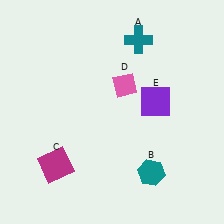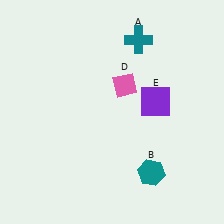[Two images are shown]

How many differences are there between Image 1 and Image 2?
There is 1 difference between the two images.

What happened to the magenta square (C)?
The magenta square (C) was removed in Image 2. It was in the bottom-left area of Image 1.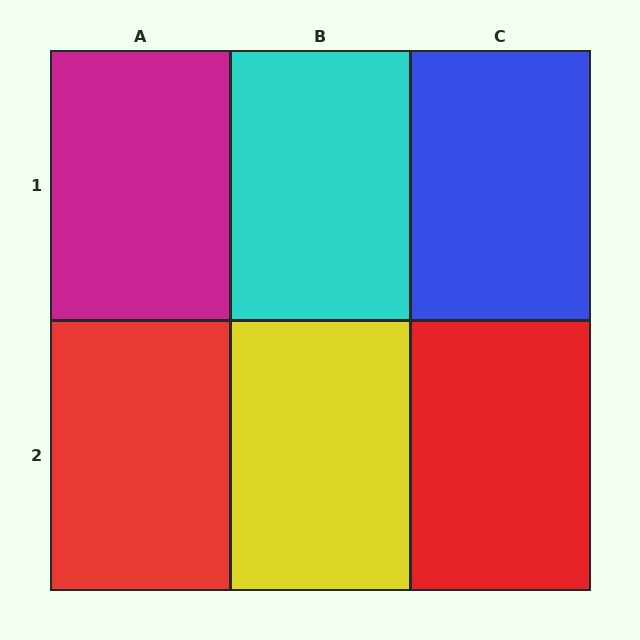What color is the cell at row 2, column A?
Red.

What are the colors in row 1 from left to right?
Magenta, cyan, blue.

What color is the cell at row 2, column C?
Red.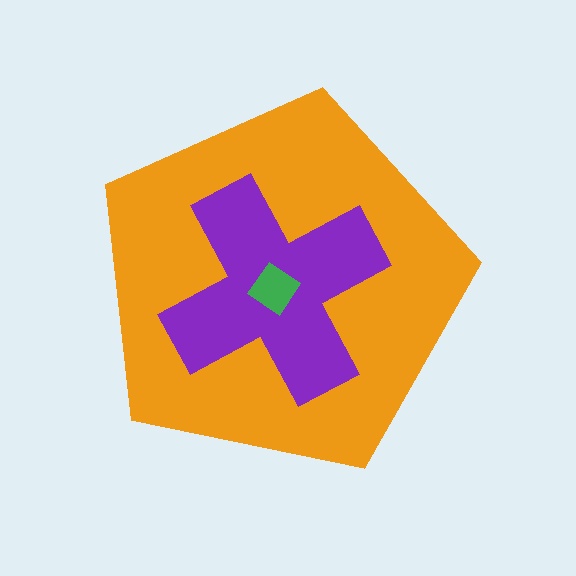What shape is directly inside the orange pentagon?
The purple cross.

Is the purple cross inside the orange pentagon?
Yes.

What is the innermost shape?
The green diamond.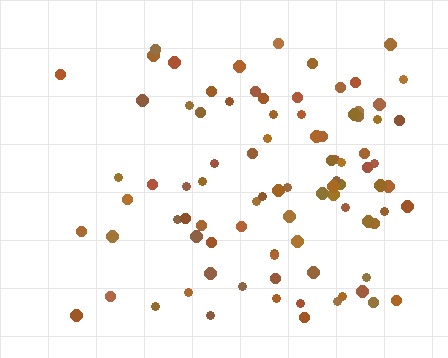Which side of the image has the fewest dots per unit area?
The left.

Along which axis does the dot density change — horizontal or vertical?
Horizontal.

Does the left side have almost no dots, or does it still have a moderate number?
Still a moderate number, just noticeably fewer than the right.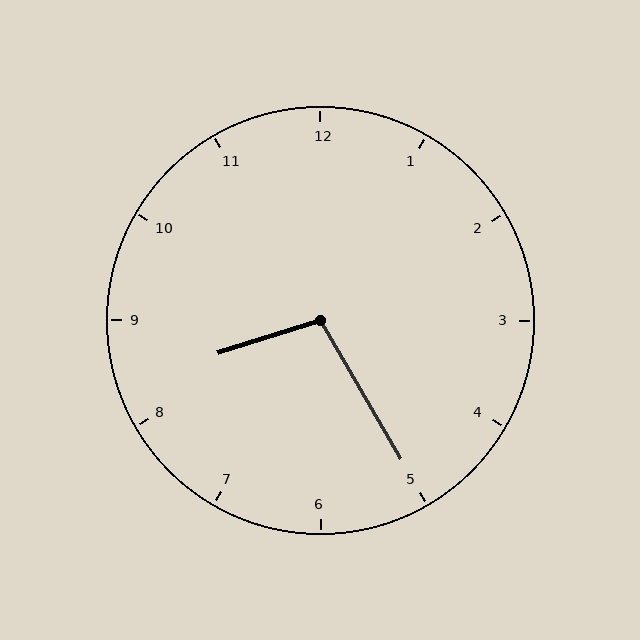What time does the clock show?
8:25.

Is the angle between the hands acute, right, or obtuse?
It is obtuse.